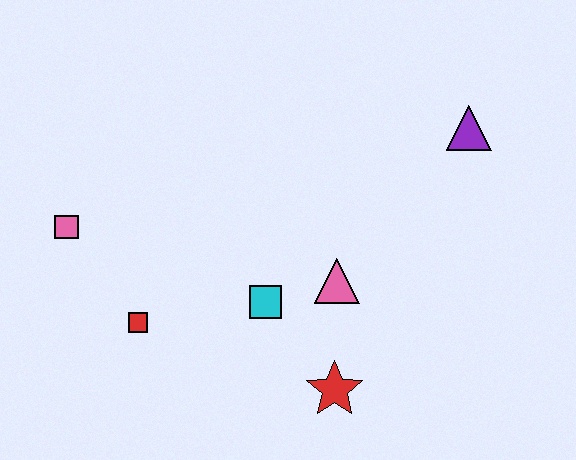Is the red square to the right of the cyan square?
No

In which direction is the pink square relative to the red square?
The pink square is above the red square.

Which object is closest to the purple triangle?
The pink triangle is closest to the purple triangle.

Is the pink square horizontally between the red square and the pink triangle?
No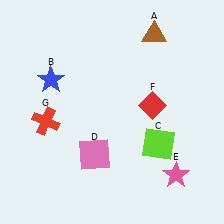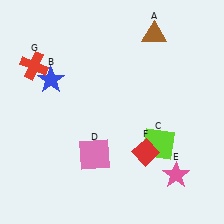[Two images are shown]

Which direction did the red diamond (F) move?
The red diamond (F) moved down.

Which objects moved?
The objects that moved are: the red diamond (F), the red cross (G).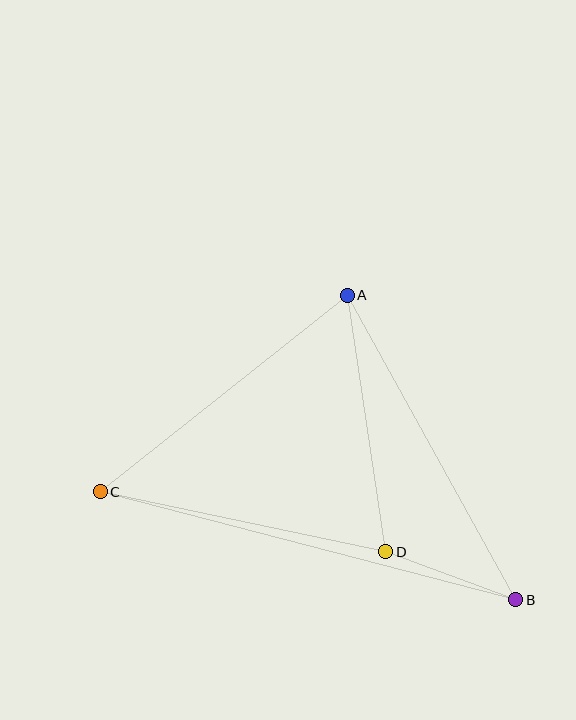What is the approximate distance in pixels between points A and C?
The distance between A and C is approximately 316 pixels.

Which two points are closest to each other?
Points B and D are closest to each other.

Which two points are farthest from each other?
Points B and C are farthest from each other.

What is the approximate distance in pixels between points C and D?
The distance between C and D is approximately 292 pixels.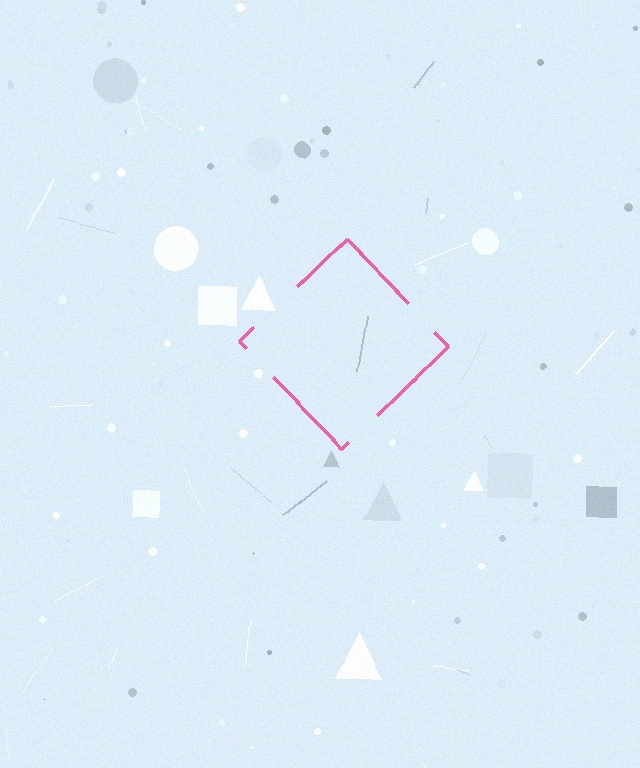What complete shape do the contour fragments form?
The contour fragments form a diamond.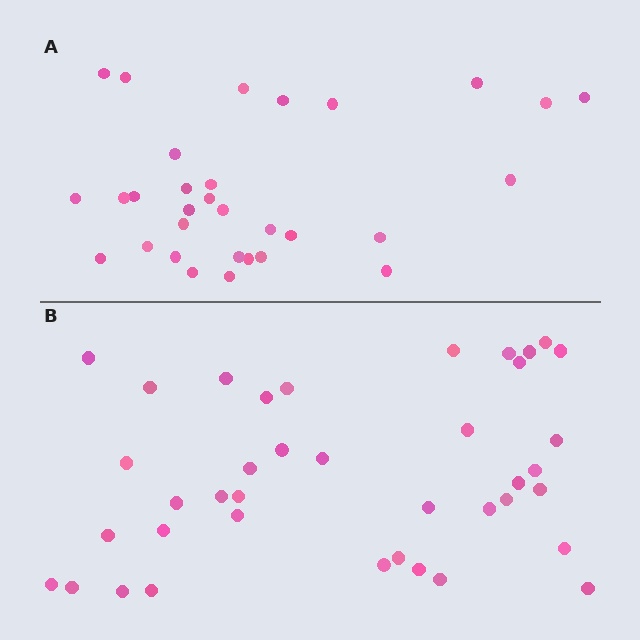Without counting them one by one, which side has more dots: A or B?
Region B (the bottom region) has more dots.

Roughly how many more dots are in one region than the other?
Region B has roughly 8 or so more dots than region A.